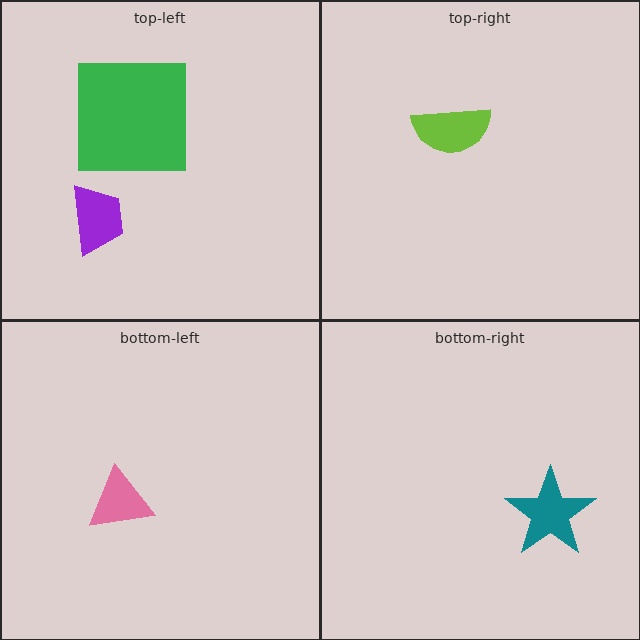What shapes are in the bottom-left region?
The pink triangle.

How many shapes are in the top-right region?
1.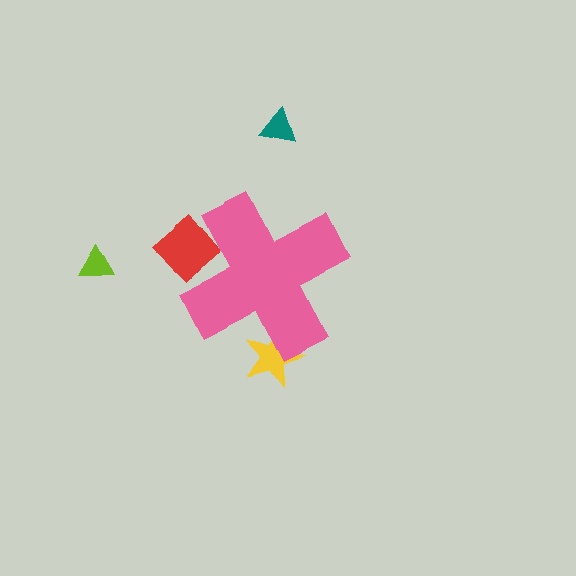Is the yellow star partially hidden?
Yes, the yellow star is partially hidden behind the pink cross.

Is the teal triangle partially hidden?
No, the teal triangle is fully visible.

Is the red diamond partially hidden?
Yes, the red diamond is partially hidden behind the pink cross.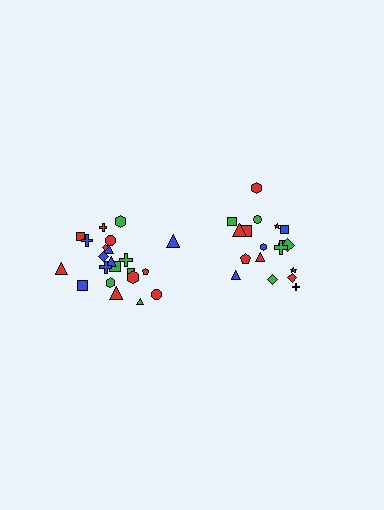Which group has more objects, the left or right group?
The left group.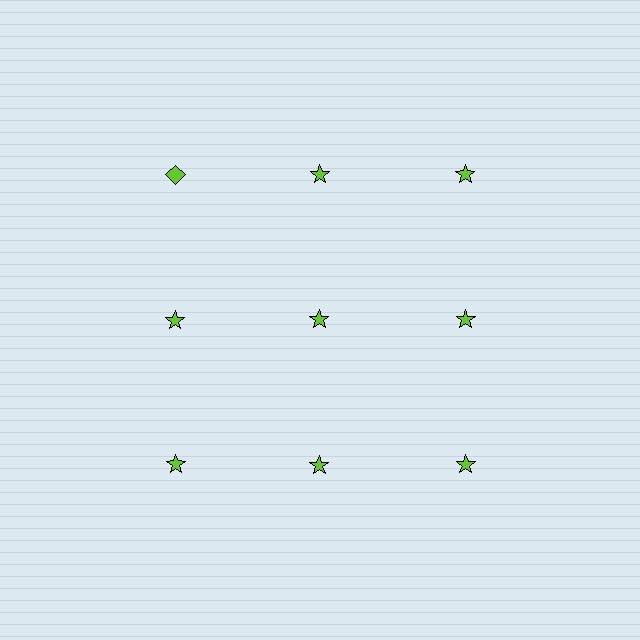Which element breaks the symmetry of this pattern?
The lime diamond in the top row, leftmost column breaks the symmetry. All other shapes are lime stars.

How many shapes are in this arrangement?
There are 9 shapes arranged in a grid pattern.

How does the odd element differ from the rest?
It has a different shape: diamond instead of star.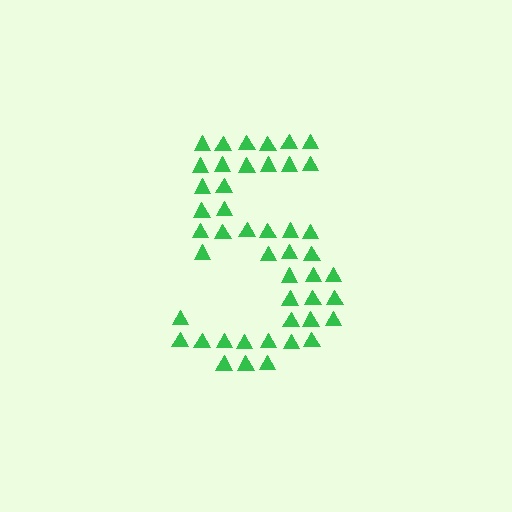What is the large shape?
The large shape is the digit 5.